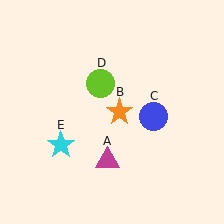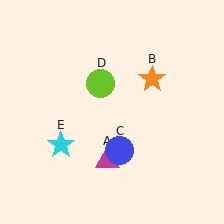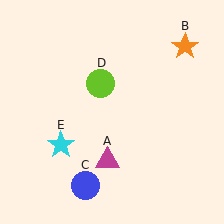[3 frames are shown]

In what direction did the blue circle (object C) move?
The blue circle (object C) moved down and to the left.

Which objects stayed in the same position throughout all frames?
Magenta triangle (object A) and lime circle (object D) and cyan star (object E) remained stationary.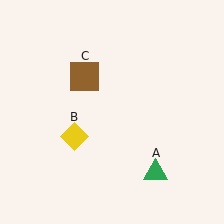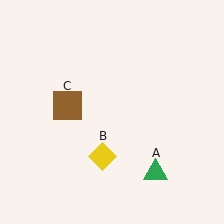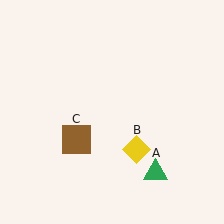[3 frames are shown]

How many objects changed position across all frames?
2 objects changed position: yellow diamond (object B), brown square (object C).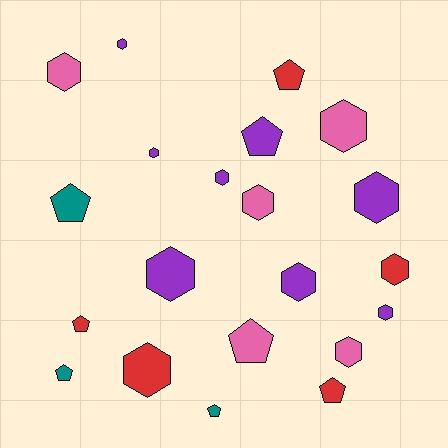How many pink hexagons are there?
There are 4 pink hexagons.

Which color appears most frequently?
Purple, with 8 objects.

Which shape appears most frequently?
Hexagon, with 13 objects.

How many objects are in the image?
There are 21 objects.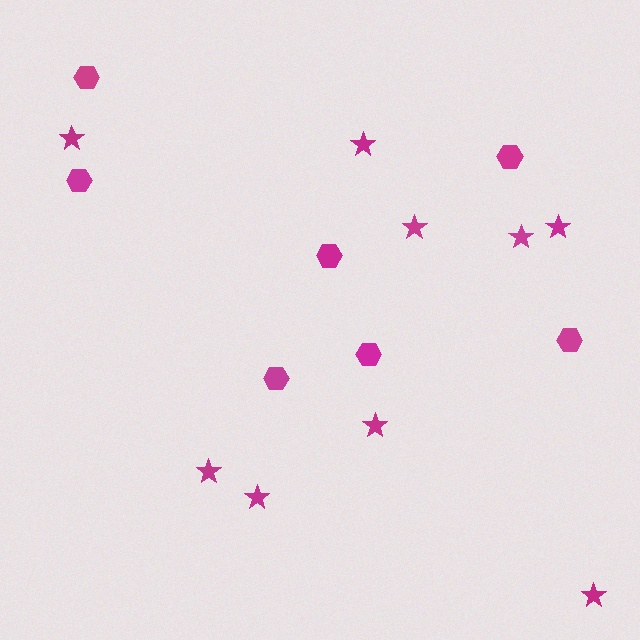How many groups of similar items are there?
There are 2 groups: one group of hexagons (7) and one group of stars (9).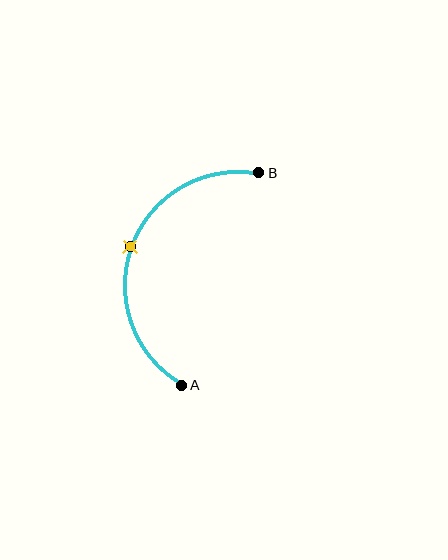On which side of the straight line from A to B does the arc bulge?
The arc bulges to the left of the straight line connecting A and B.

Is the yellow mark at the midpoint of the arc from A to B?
Yes. The yellow mark lies on the arc at equal arc-length from both A and B — it is the arc midpoint.